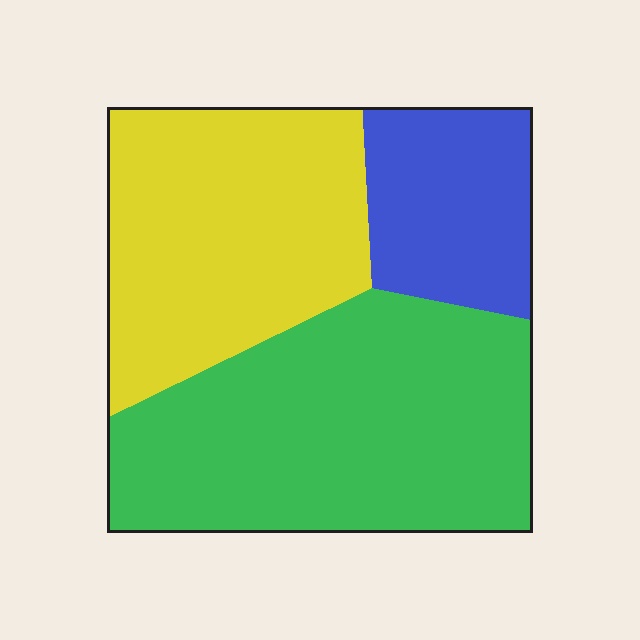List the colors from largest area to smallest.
From largest to smallest: green, yellow, blue.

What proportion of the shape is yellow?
Yellow takes up about three eighths (3/8) of the shape.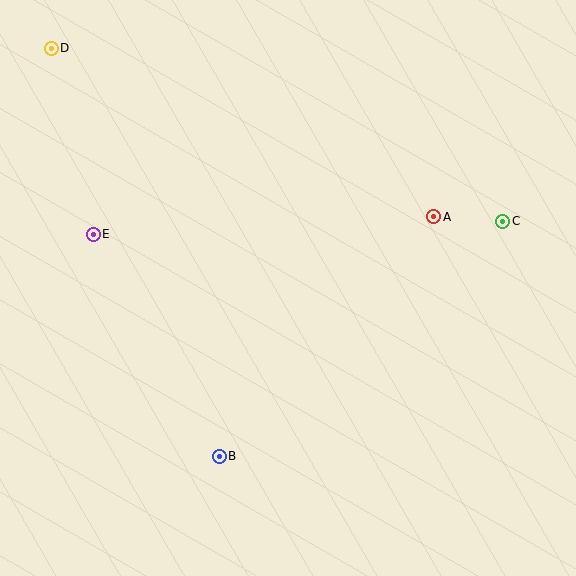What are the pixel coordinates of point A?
Point A is at (434, 217).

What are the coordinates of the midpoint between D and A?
The midpoint between D and A is at (242, 132).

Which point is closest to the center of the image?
Point A at (434, 217) is closest to the center.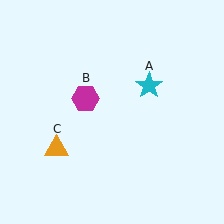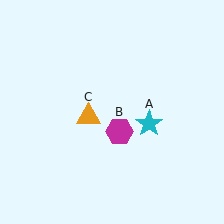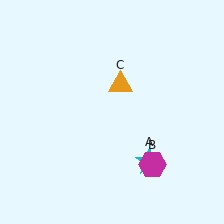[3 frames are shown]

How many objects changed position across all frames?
3 objects changed position: cyan star (object A), magenta hexagon (object B), orange triangle (object C).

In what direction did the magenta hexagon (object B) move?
The magenta hexagon (object B) moved down and to the right.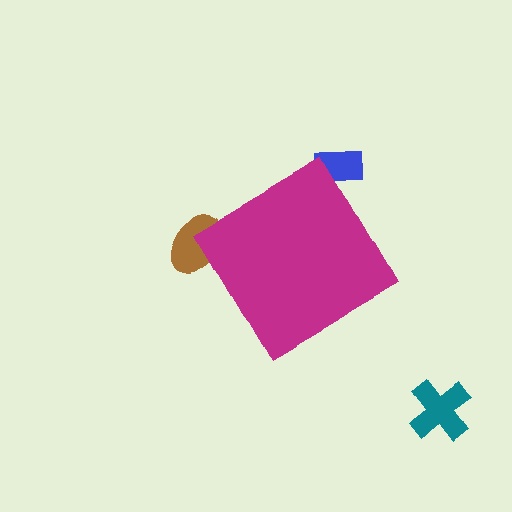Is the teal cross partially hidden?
No, the teal cross is fully visible.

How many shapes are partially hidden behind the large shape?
2 shapes are partially hidden.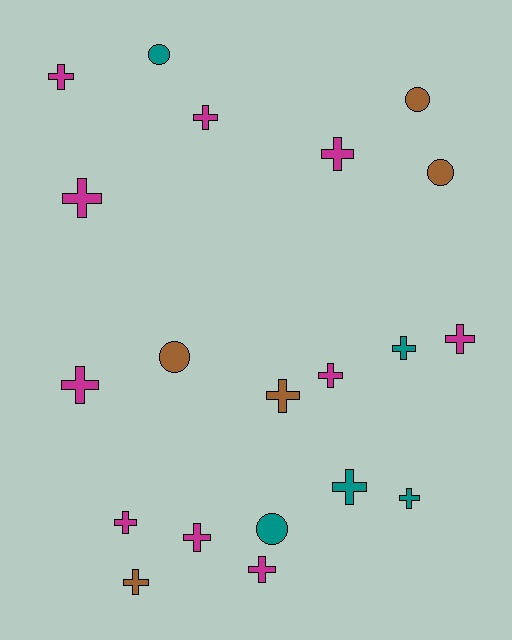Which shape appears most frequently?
Cross, with 15 objects.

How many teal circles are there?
There are 2 teal circles.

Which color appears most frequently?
Magenta, with 10 objects.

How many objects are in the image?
There are 20 objects.